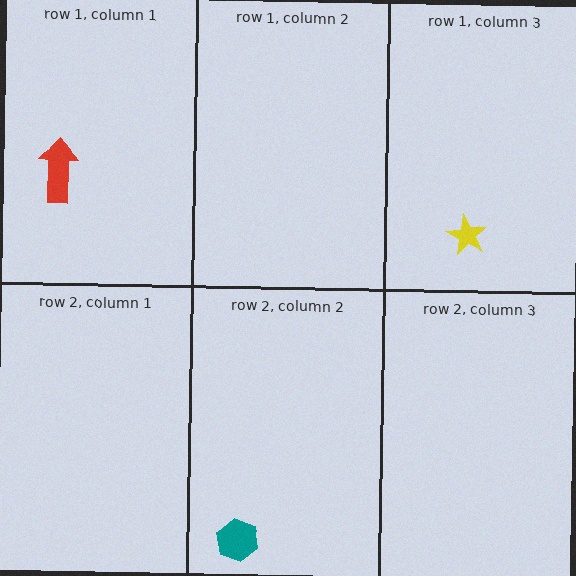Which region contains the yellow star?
The row 1, column 3 region.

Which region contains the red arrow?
The row 1, column 1 region.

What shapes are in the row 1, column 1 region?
The red arrow.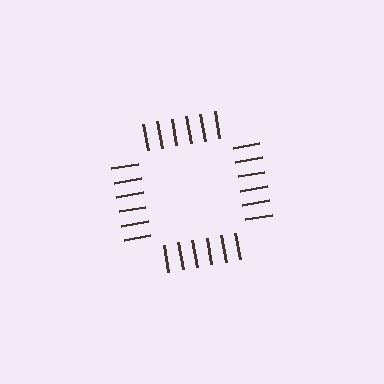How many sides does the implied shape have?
4 sides — the line-ends trace a square.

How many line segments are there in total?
24 — 6 along each of the 4 edges.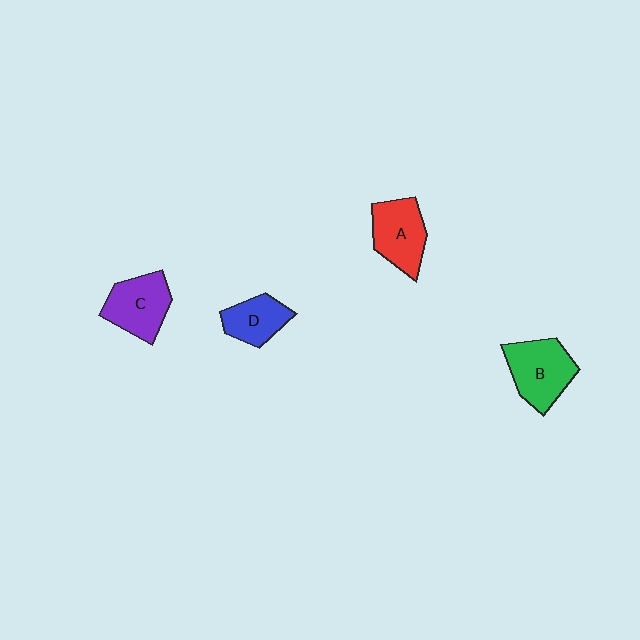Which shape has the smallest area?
Shape D (blue).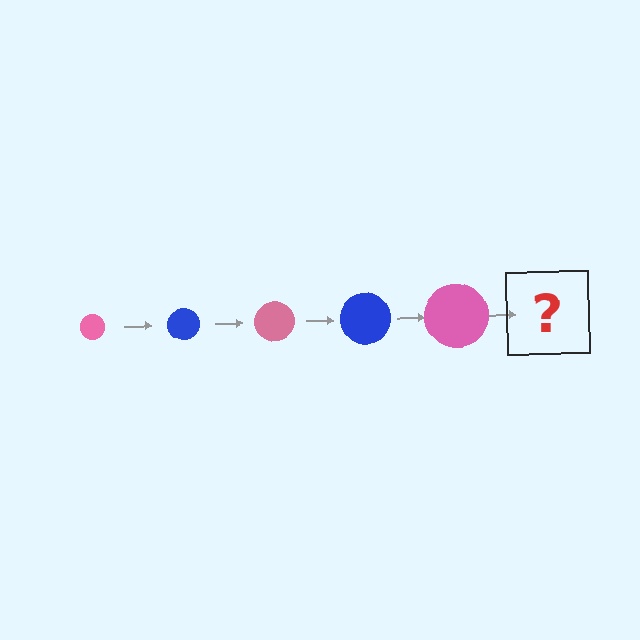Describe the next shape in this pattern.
It should be a blue circle, larger than the previous one.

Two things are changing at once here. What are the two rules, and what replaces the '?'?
The two rules are that the circle grows larger each step and the color cycles through pink and blue. The '?' should be a blue circle, larger than the previous one.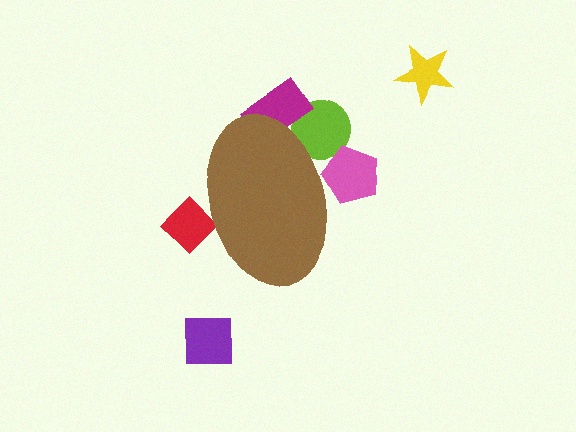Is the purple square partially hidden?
No, the purple square is fully visible.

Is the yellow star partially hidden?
No, the yellow star is fully visible.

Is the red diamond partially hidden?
Yes, the red diamond is partially hidden behind the brown ellipse.